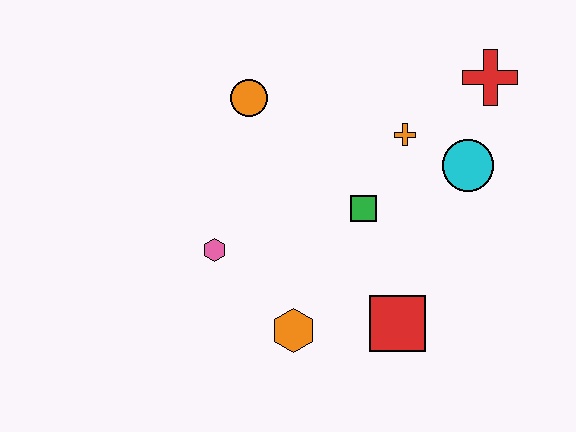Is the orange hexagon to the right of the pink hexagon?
Yes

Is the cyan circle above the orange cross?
No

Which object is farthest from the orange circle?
The red square is farthest from the orange circle.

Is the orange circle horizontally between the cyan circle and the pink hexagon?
Yes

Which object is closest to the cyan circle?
The orange cross is closest to the cyan circle.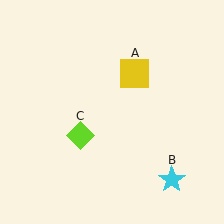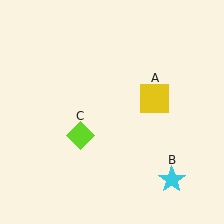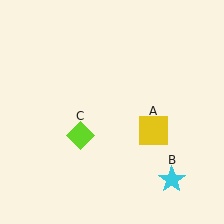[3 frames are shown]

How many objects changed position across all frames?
1 object changed position: yellow square (object A).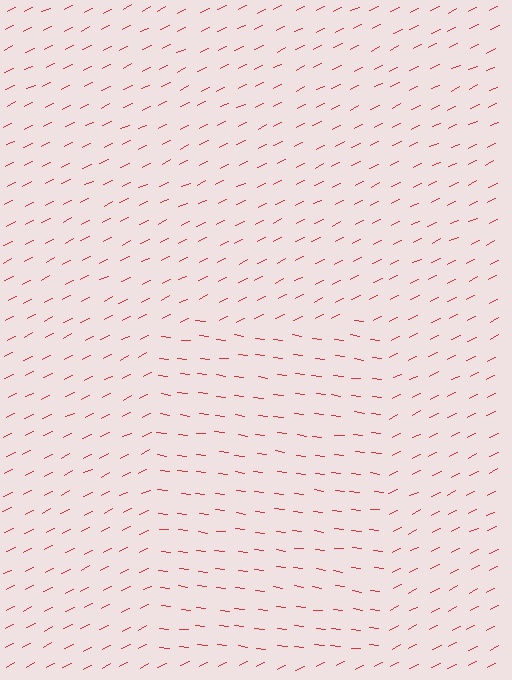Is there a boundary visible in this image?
Yes, there is a texture boundary formed by a change in line orientation.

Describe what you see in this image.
The image is filled with small red line segments. A rectangle region in the image has lines oriented differently from the surrounding lines, creating a visible texture boundary.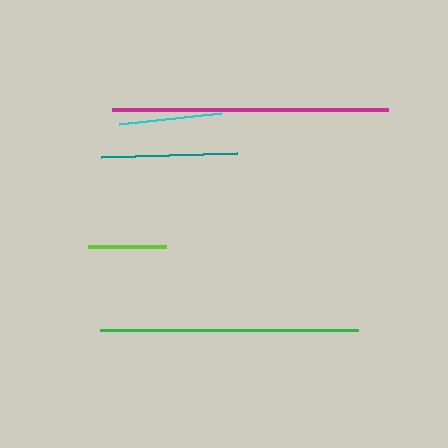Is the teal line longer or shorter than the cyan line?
The teal line is longer than the cyan line.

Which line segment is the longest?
The magenta line is the longest at approximately 276 pixels.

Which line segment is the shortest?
The lime line is the shortest at approximately 78 pixels.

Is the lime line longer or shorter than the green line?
The green line is longer than the lime line.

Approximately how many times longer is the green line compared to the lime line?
The green line is approximately 3.3 times the length of the lime line.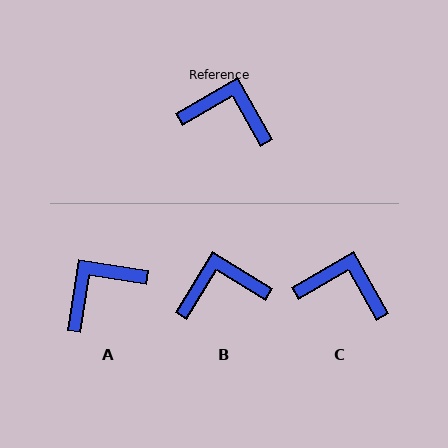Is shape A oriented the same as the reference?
No, it is off by about 51 degrees.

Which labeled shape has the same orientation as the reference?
C.